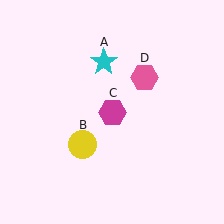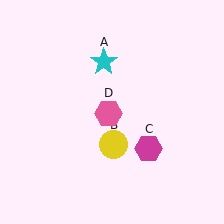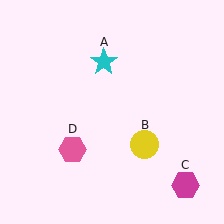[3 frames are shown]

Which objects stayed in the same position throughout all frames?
Cyan star (object A) remained stationary.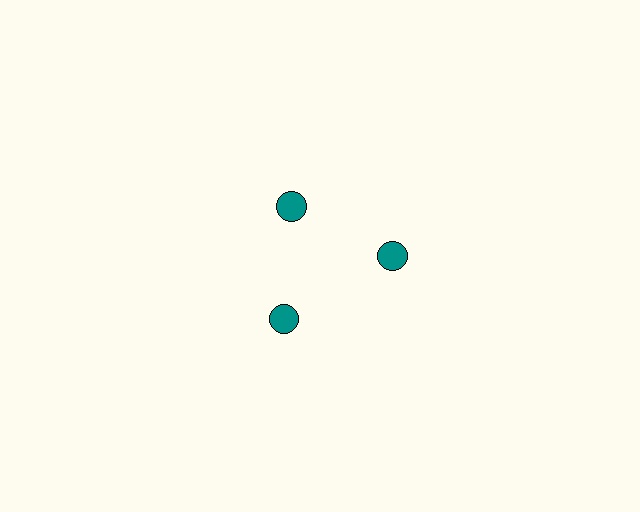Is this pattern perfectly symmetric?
No. The 3 teal circles are arranged in a ring, but one element near the 11 o'clock position is pulled inward toward the center, breaking the 3-fold rotational symmetry.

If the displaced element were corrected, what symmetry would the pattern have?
It would have 3-fold rotational symmetry — the pattern would map onto itself every 120 degrees.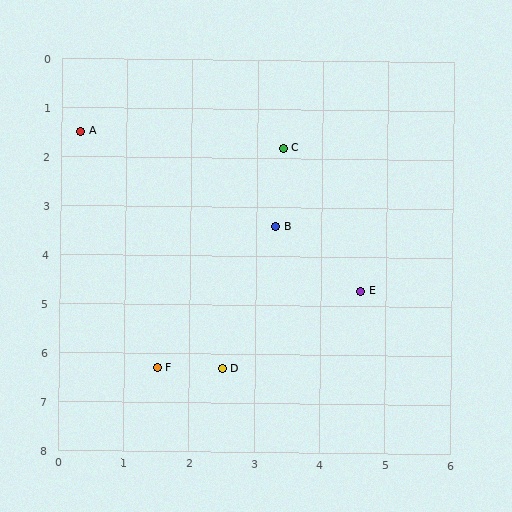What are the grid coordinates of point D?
Point D is at approximately (2.5, 6.3).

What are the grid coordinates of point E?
Point E is at approximately (4.6, 4.7).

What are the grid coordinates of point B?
Point B is at approximately (3.3, 3.4).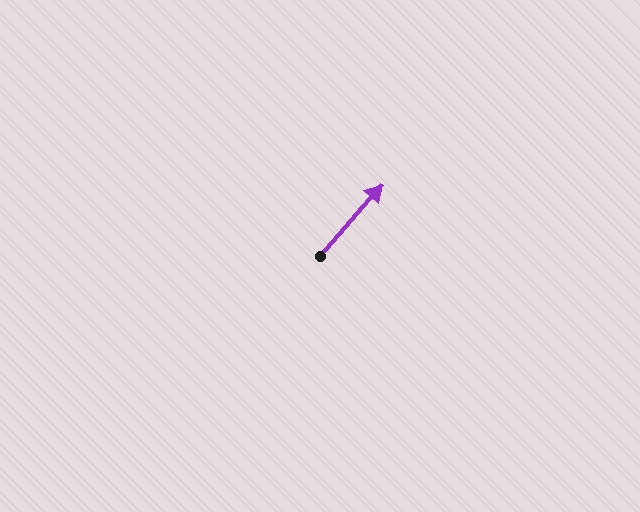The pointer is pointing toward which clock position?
Roughly 1 o'clock.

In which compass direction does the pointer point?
Northeast.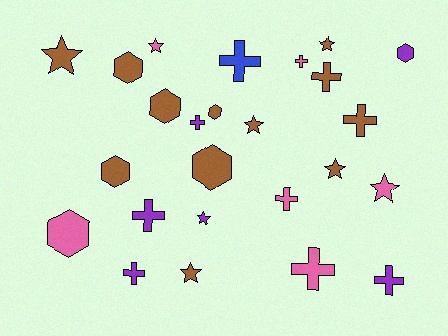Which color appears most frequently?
Brown, with 12 objects.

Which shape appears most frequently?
Cross, with 10 objects.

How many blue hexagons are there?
There are no blue hexagons.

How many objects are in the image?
There are 25 objects.